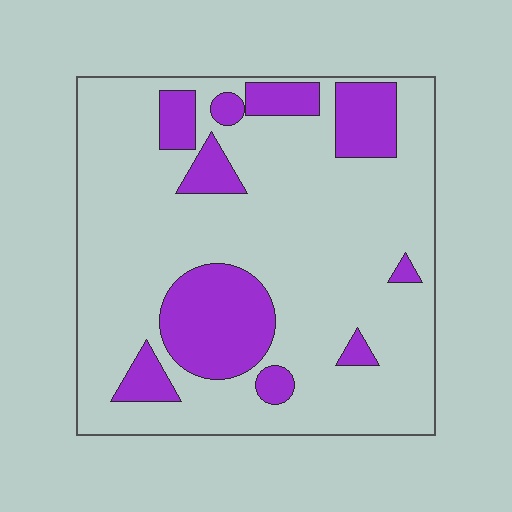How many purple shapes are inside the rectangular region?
10.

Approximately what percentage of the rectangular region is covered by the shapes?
Approximately 20%.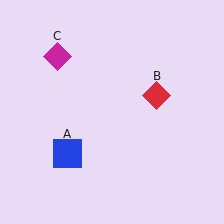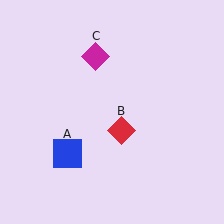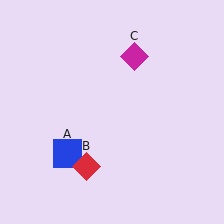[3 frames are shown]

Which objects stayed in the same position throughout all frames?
Blue square (object A) remained stationary.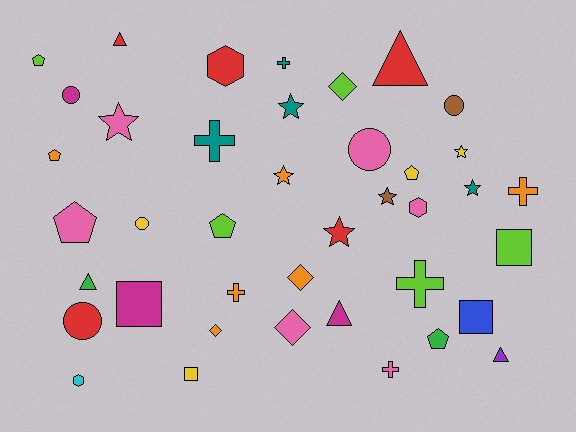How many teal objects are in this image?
There are 4 teal objects.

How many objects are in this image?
There are 40 objects.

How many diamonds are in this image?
There are 4 diamonds.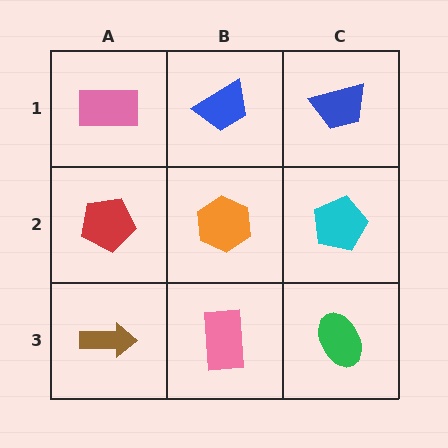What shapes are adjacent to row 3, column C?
A cyan pentagon (row 2, column C), a pink rectangle (row 3, column B).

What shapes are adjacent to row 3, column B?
An orange hexagon (row 2, column B), a brown arrow (row 3, column A), a green ellipse (row 3, column C).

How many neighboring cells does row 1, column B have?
3.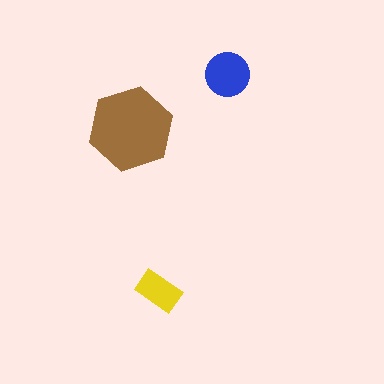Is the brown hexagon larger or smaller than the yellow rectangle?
Larger.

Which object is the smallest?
The yellow rectangle.